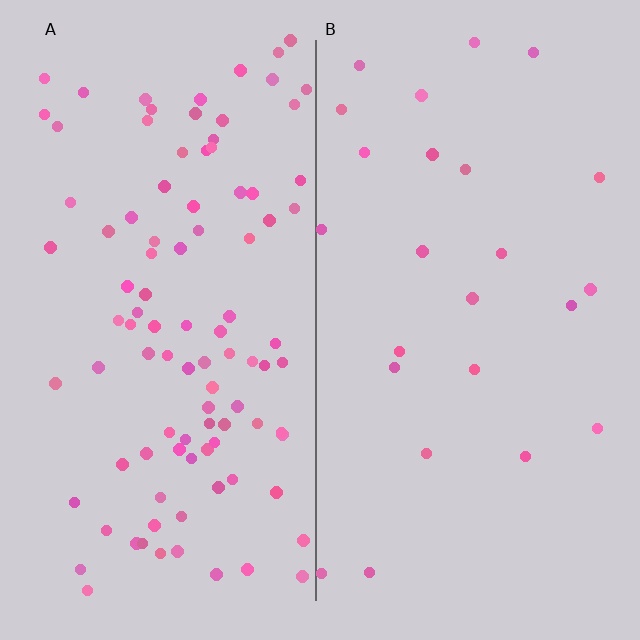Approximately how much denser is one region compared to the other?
Approximately 4.0× — region A over region B.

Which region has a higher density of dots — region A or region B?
A (the left).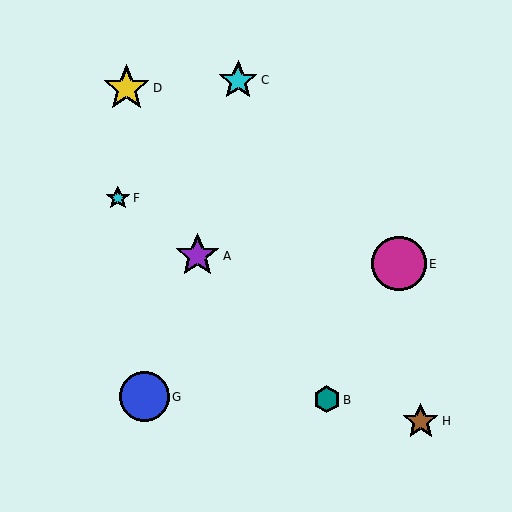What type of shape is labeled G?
Shape G is a blue circle.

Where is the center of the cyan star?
The center of the cyan star is at (118, 198).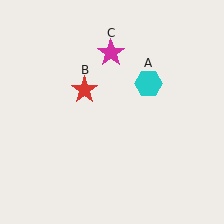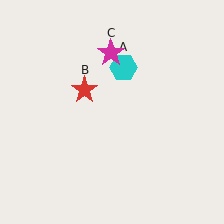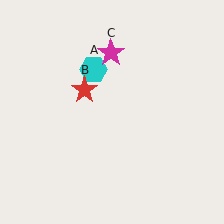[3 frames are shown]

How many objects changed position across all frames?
1 object changed position: cyan hexagon (object A).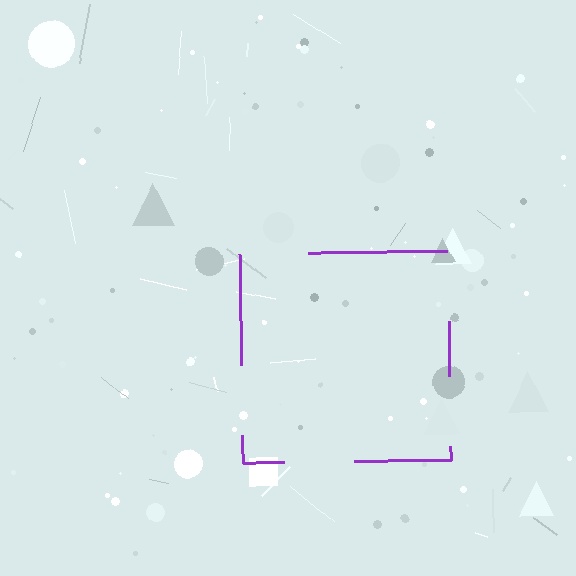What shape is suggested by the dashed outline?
The dashed outline suggests a square.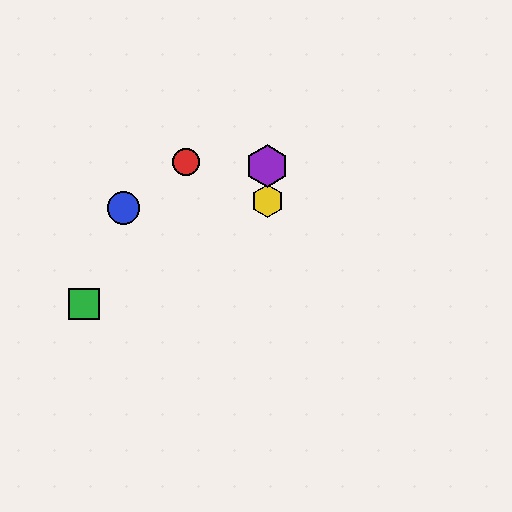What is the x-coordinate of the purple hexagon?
The purple hexagon is at x≈267.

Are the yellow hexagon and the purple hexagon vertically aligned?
Yes, both are at x≈267.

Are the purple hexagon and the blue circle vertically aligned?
No, the purple hexagon is at x≈267 and the blue circle is at x≈124.